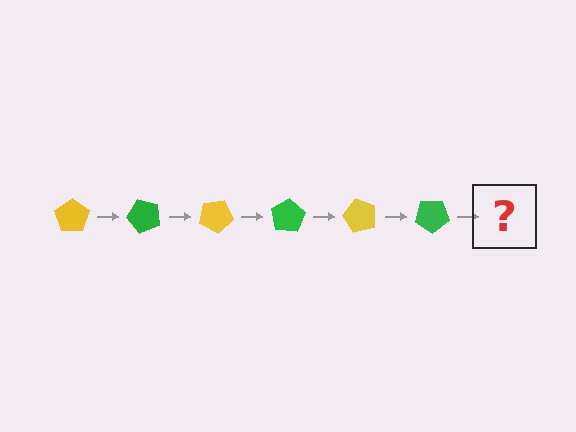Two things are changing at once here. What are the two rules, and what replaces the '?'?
The two rules are that it rotates 50 degrees each step and the color cycles through yellow and green. The '?' should be a yellow pentagon, rotated 300 degrees from the start.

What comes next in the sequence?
The next element should be a yellow pentagon, rotated 300 degrees from the start.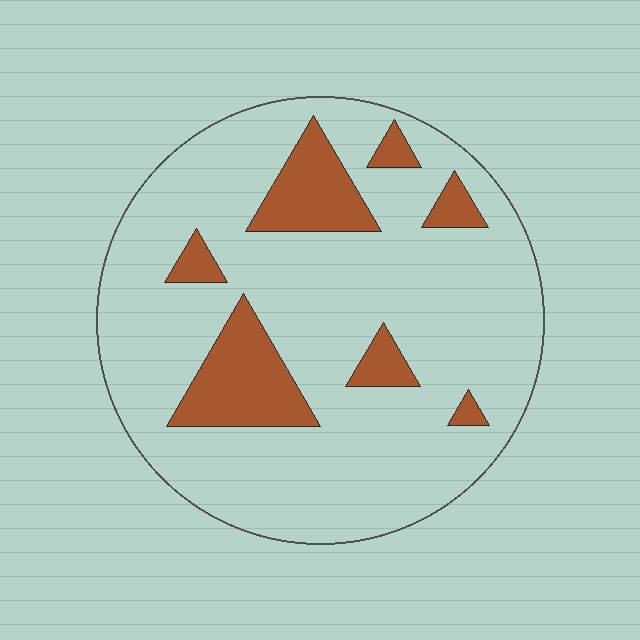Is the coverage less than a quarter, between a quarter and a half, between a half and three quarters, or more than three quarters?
Less than a quarter.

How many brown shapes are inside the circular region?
7.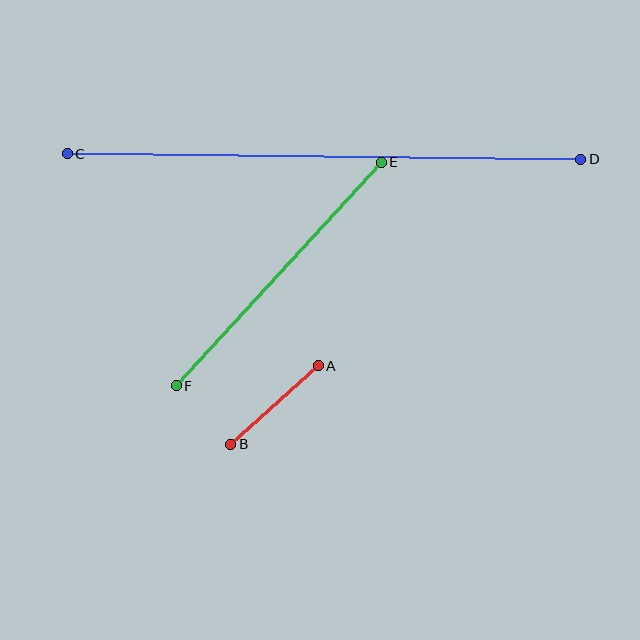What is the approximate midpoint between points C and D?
The midpoint is at approximately (324, 157) pixels.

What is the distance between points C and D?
The distance is approximately 514 pixels.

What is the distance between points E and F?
The distance is approximately 303 pixels.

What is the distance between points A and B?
The distance is approximately 117 pixels.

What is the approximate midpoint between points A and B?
The midpoint is at approximately (275, 405) pixels.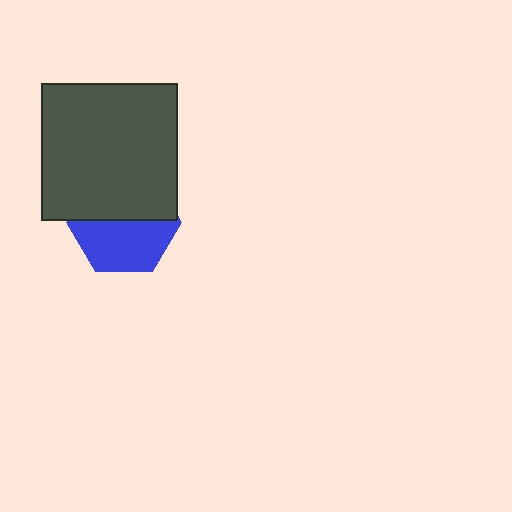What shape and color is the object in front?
The object in front is a dark gray square.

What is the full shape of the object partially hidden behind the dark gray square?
The partially hidden object is a blue hexagon.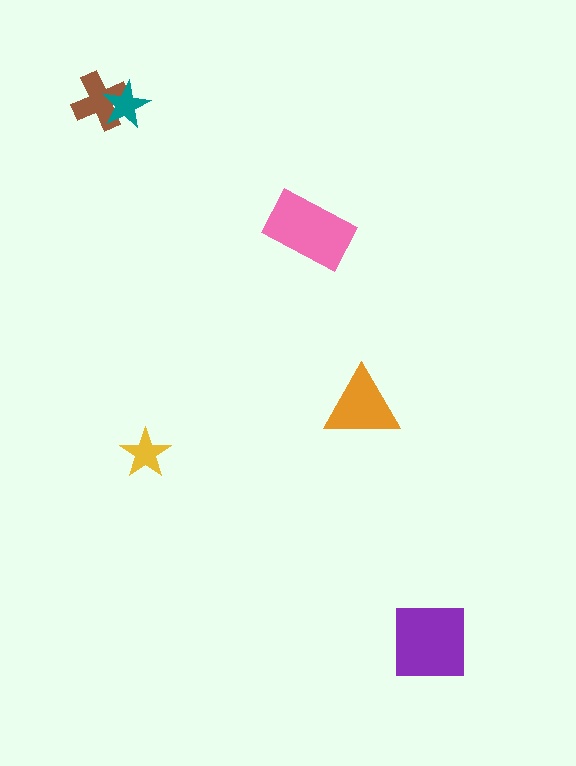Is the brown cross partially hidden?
Yes, it is partially covered by another shape.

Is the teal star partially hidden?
No, no other shape covers it.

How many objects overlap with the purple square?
0 objects overlap with the purple square.